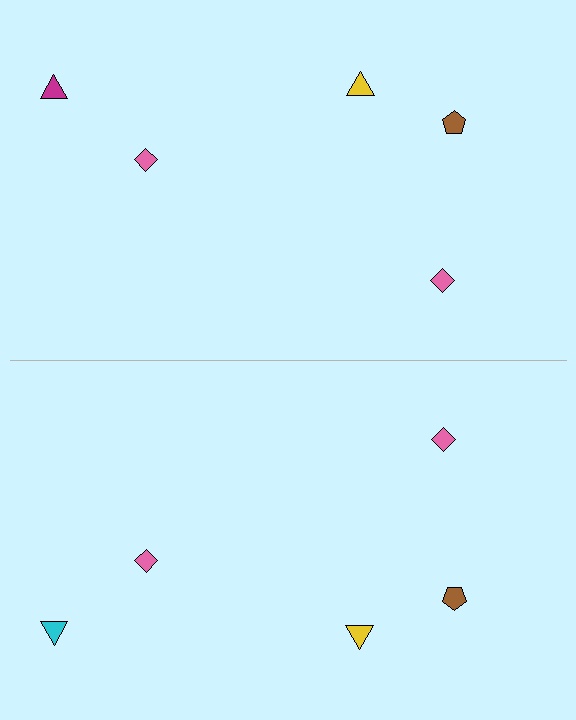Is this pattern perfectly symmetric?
No, the pattern is not perfectly symmetric. The cyan triangle on the bottom side breaks the symmetry — its mirror counterpart is magenta.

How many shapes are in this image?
There are 10 shapes in this image.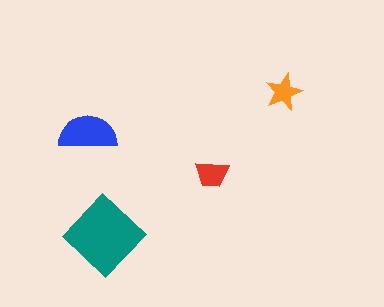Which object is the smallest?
The orange star.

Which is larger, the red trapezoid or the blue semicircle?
The blue semicircle.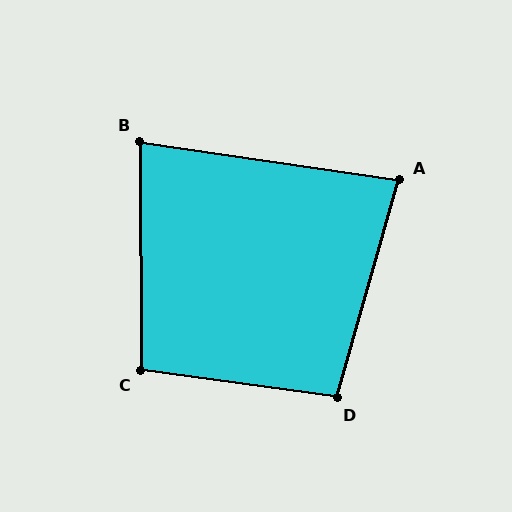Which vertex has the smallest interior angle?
B, at approximately 82 degrees.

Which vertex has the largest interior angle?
D, at approximately 98 degrees.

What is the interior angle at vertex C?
Approximately 98 degrees (obtuse).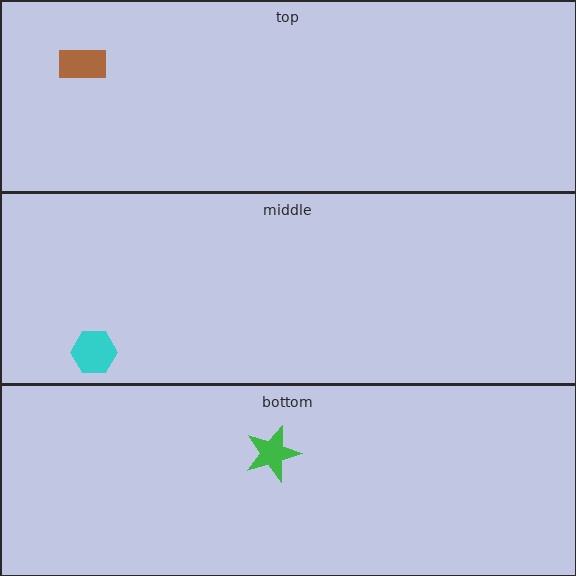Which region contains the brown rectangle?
The top region.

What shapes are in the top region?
The brown rectangle.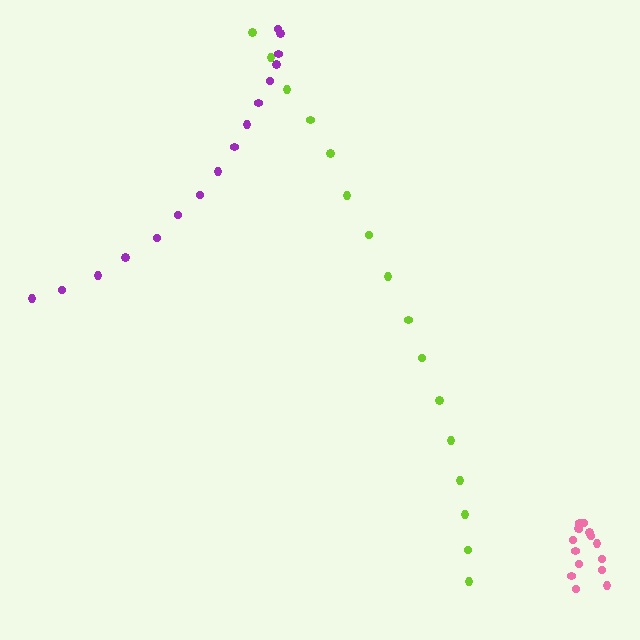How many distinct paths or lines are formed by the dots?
There are 3 distinct paths.